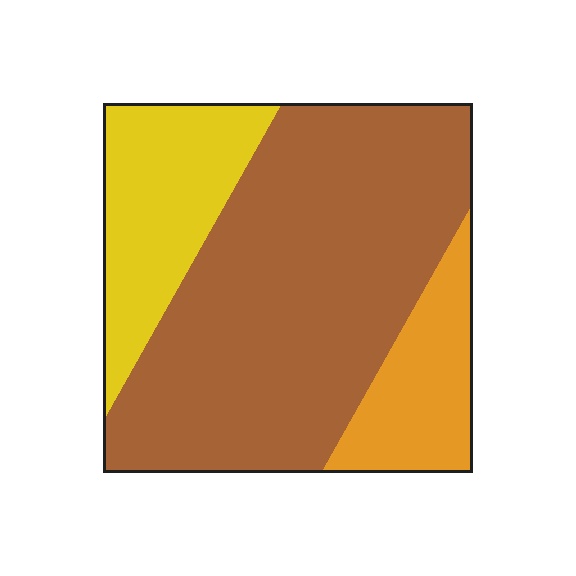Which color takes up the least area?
Orange, at roughly 15%.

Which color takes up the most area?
Brown, at roughly 65%.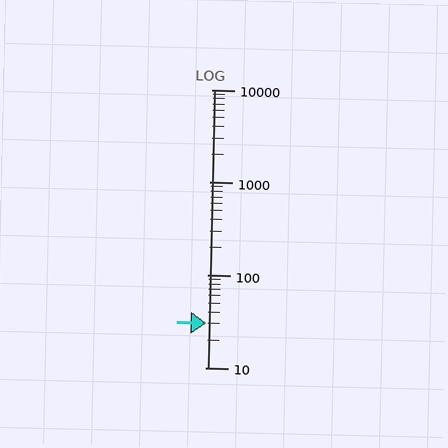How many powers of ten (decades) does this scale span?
The scale spans 3 decades, from 10 to 10000.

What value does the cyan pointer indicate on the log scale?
The pointer indicates approximately 30.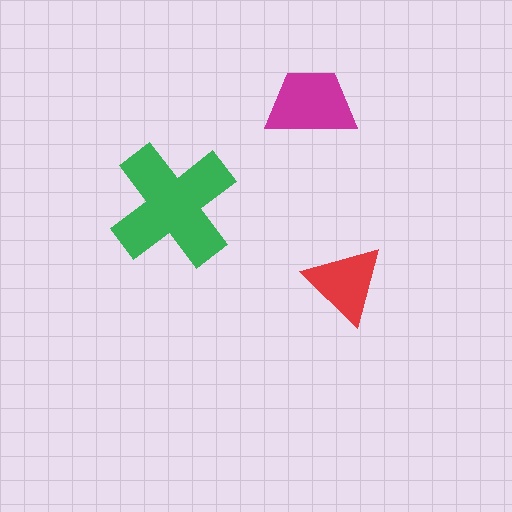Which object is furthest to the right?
The red triangle is rightmost.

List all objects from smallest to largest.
The red triangle, the magenta trapezoid, the green cross.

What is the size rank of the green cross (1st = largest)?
1st.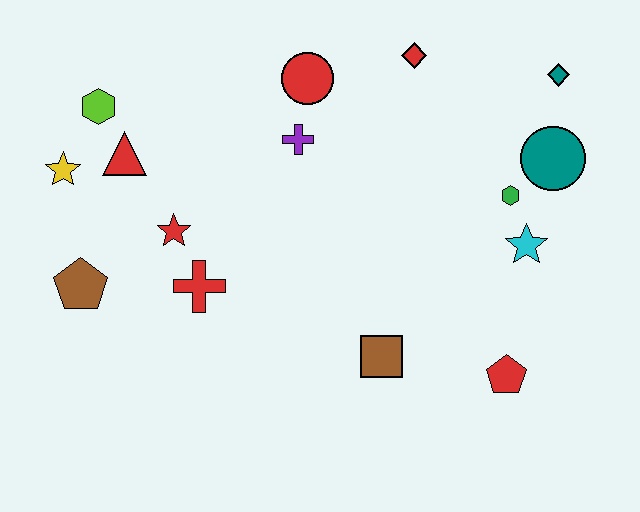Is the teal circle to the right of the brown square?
Yes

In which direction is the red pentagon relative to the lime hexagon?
The red pentagon is to the right of the lime hexagon.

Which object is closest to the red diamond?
The red circle is closest to the red diamond.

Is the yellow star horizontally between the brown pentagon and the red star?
No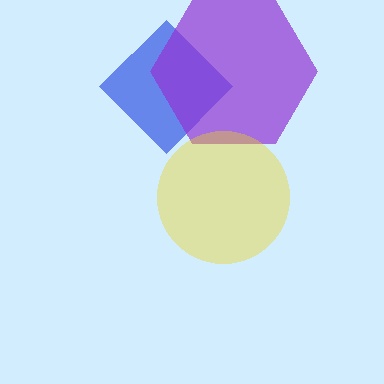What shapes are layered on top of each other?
The layered shapes are: a blue diamond, a purple hexagon, a yellow circle.